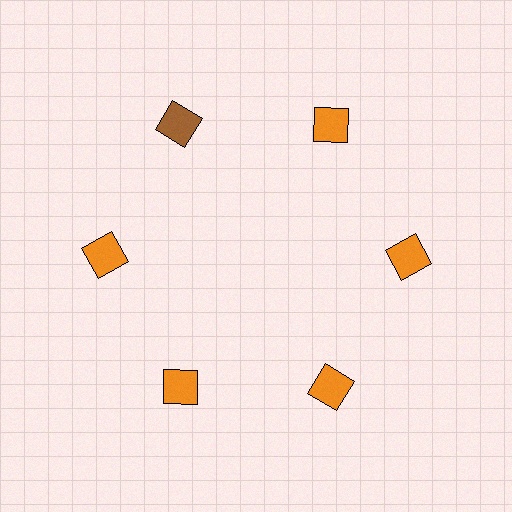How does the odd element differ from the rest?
It has a different color: brown instead of orange.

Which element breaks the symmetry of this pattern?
The brown diamond at roughly the 11 o'clock position breaks the symmetry. All other shapes are orange diamonds.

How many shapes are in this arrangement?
There are 6 shapes arranged in a ring pattern.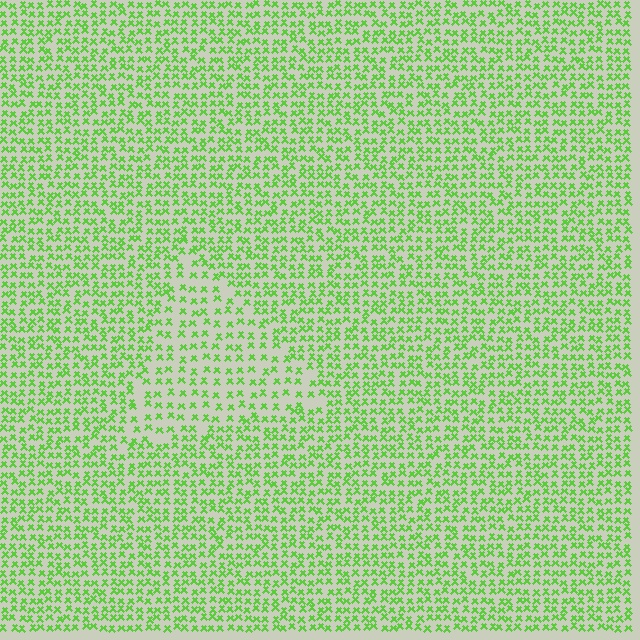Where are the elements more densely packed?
The elements are more densely packed outside the triangle boundary.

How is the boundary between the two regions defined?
The boundary is defined by a change in element density (approximately 1.7x ratio). All elements are the same color, size, and shape.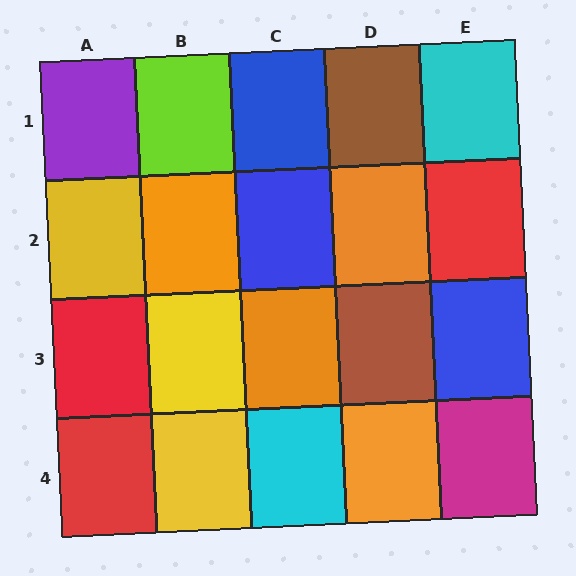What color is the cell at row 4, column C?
Cyan.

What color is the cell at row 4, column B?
Yellow.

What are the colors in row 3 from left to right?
Red, yellow, orange, brown, blue.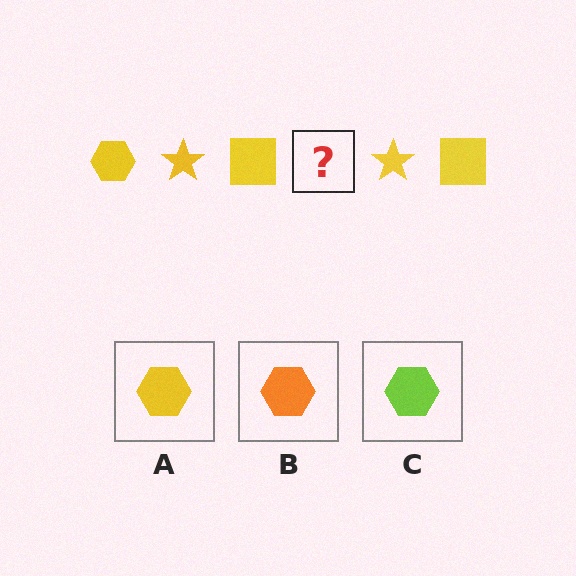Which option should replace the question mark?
Option A.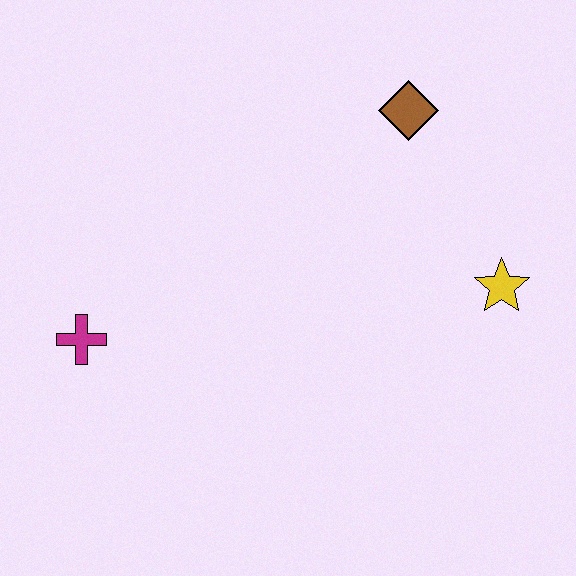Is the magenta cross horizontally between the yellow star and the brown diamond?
No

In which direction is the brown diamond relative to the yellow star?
The brown diamond is above the yellow star.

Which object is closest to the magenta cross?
The brown diamond is closest to the magenta cross.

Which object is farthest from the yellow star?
The magenta cross is farthest from the yellow star.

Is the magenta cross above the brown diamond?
No